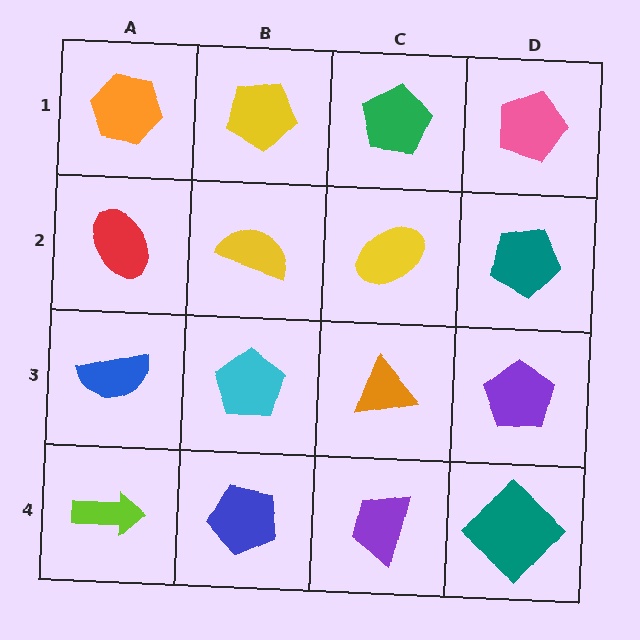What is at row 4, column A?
A lime arrow.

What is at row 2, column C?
A yellow ellipse.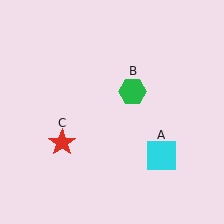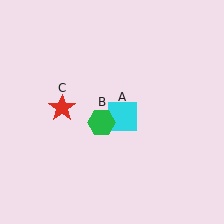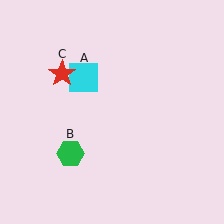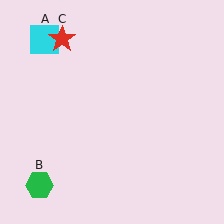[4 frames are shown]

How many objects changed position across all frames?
3 objects changed position: cyan square (object A), green hexagon (object B), red star (object C).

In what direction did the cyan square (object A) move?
The cyan square (object A) moved up and to the left.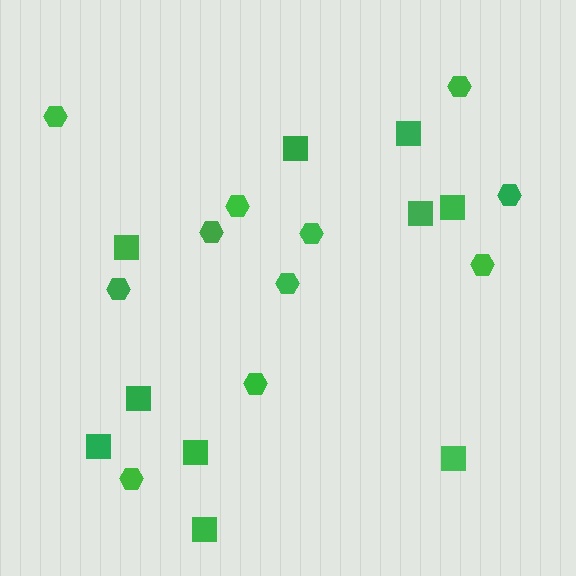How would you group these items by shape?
There are 2 groups: one group of squares (10) and one group of hexagons (11).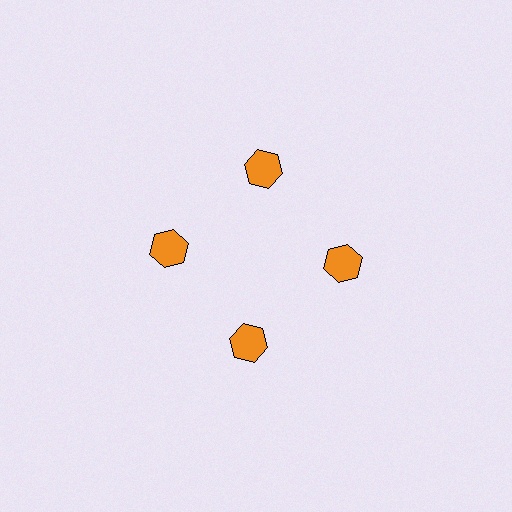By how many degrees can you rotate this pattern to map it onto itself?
The pattern maps onto itself every 90 degrees of rotation.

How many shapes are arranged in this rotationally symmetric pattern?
There are 4 shapes, arranged in 4 groups of 1.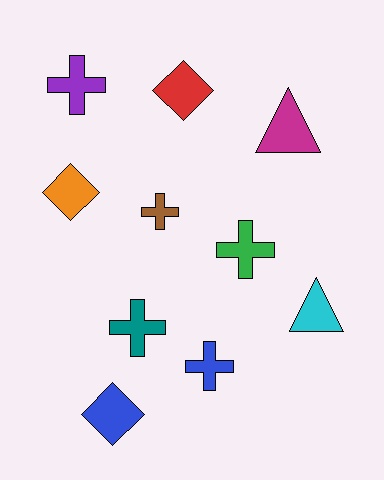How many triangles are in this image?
There are 2 triangles.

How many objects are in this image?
There are 10 objects.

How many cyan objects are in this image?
There is 1 cyan object.